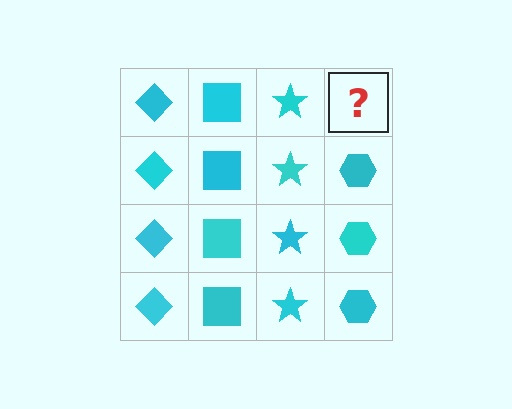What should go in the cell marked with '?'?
The missing cell should contain a cyan hexagon.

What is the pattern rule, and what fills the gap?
The rule is that each column has a consistent shape. The gap should be filled with a cyan hexagon.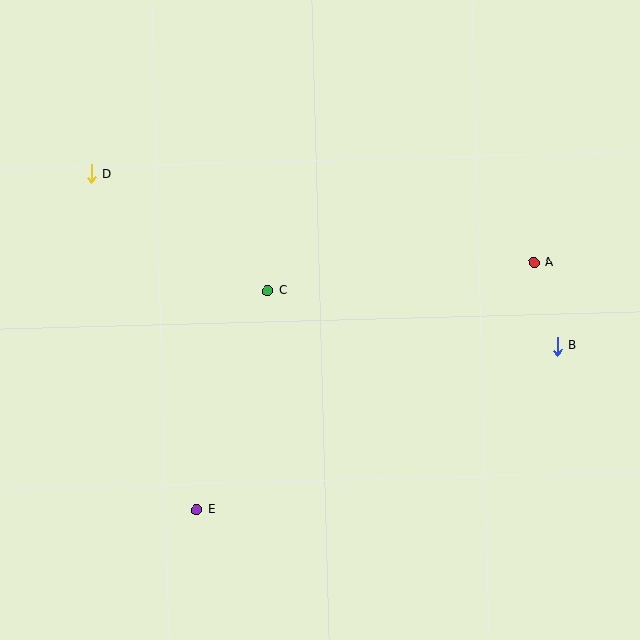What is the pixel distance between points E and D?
The distance between E and D is 352 pixels.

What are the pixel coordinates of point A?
Point A is at (534, 262).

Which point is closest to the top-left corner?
Point D is closest to the top-left corner.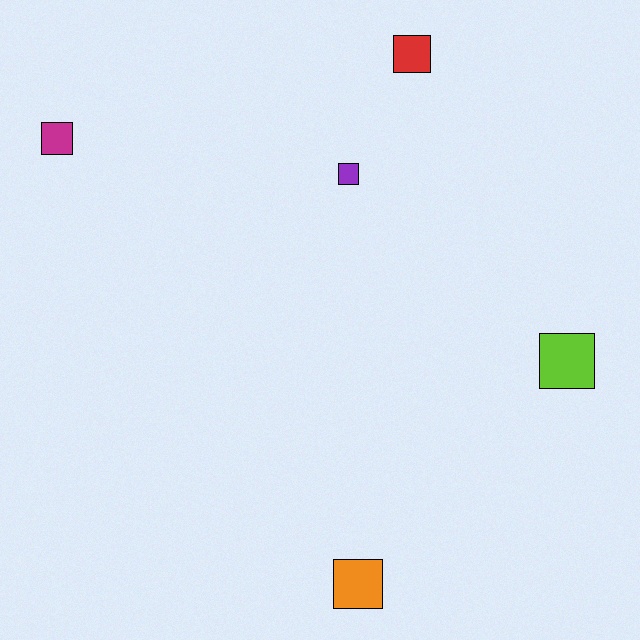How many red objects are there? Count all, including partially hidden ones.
There is 1 red object.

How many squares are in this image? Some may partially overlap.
There are 5 squares.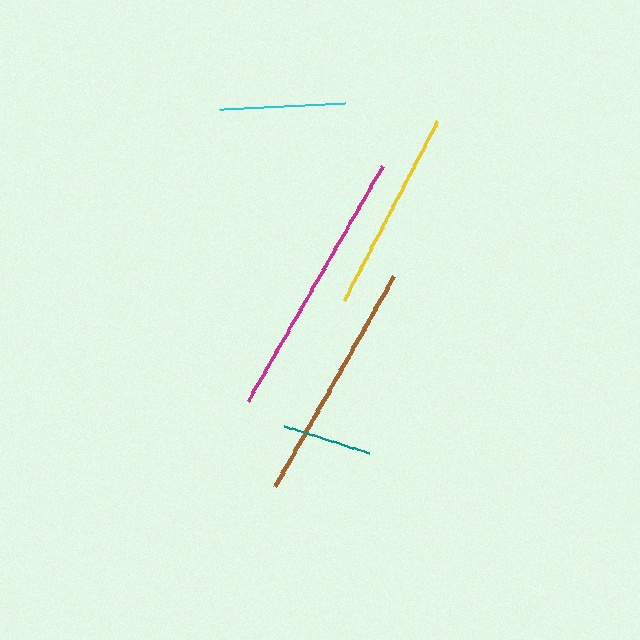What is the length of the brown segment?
The brown segment is approximately 242 pixels long.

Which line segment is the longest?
The magenta line is the longest at approximately 271 pixels.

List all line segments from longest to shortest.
From longest to shortest: magenta, brown, yellow, cyan, teal.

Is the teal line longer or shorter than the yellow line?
The yellow line is longer than the teal line.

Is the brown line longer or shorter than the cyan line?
The brown line is longer than the cyan line.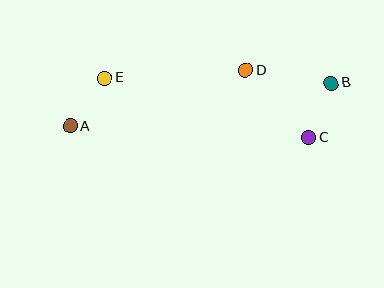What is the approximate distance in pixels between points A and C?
The distance between A and C is approximately 239 pixels.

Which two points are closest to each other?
Points B and C are closest to each other.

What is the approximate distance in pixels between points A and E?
The distance between A and E is approximately 59 pixels.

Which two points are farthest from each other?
Points A and B are farthest from each other.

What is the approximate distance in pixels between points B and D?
The distance between B and D is approximately 87 pixels.